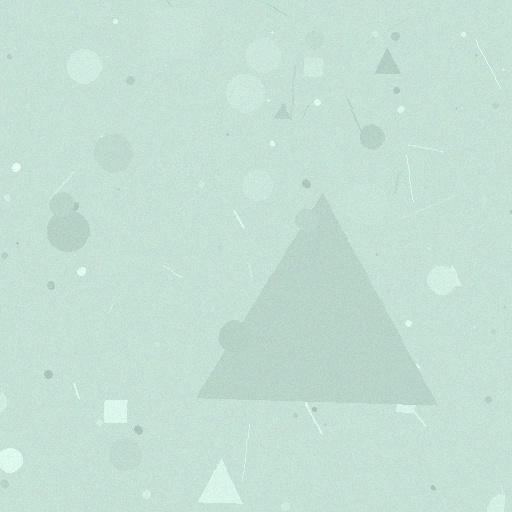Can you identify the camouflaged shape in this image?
The camouflaged shape is a triangle.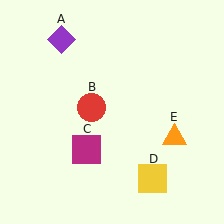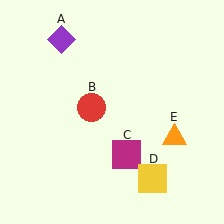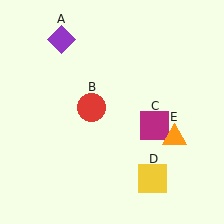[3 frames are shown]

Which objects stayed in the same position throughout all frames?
Purple diamond (object A) and red circle (object B) and yellow square (object D) and orange triangle (object E) remained stationary.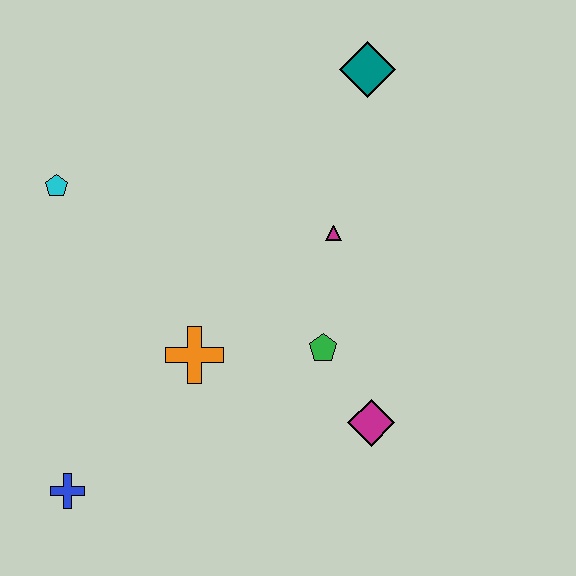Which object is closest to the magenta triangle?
The green pentagon is closest to the magenta triangle.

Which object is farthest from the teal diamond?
The blue cross is farthest from the teal diamond.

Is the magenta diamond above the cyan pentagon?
No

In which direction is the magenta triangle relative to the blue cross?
The magenta triangle is to the right of the blue cross.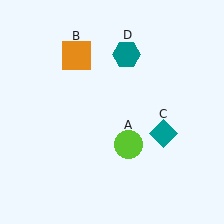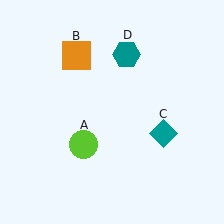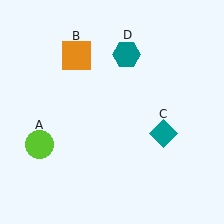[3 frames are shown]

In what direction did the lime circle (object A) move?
The lime circle (object A) moved left.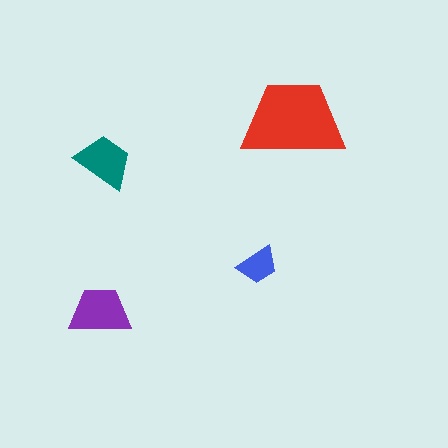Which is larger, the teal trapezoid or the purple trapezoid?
The purple one.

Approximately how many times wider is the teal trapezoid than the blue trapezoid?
About 1.5 times wider.